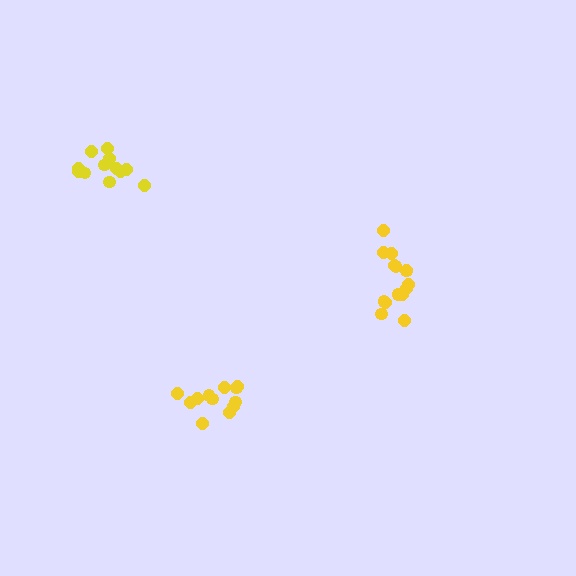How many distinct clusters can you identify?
There are 3 distinct clusters.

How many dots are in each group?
Group 1: 12 dots, Group 2: 15 dots, Group 3: 12 dots (39 total).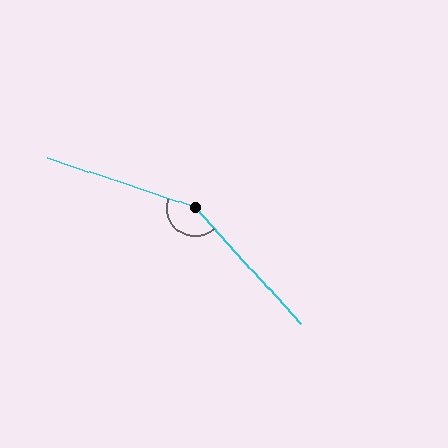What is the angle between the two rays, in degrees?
Approximately 151 degrees.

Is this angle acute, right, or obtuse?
It is obtuse.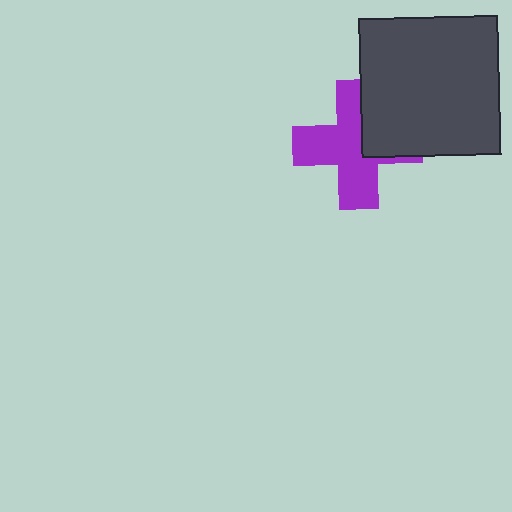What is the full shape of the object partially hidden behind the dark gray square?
The partially hidden object is a purple cross.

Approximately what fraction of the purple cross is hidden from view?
Roughly 32% of the purple cross is hidden behind the dark gray square.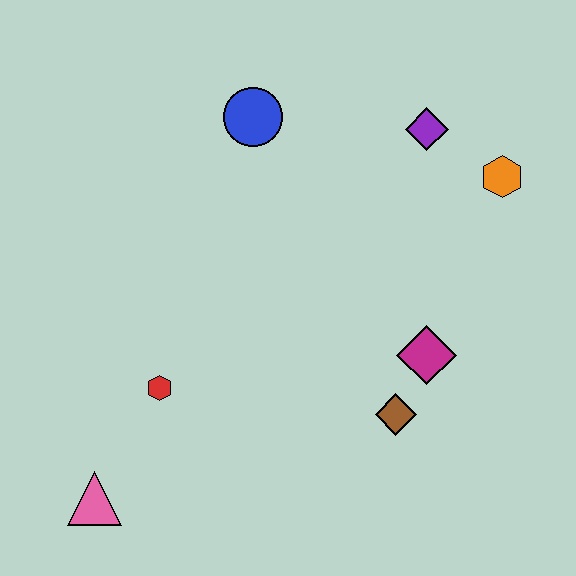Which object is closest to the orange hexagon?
The purple diamond is closest to the orange hexagon.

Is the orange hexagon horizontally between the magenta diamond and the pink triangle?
No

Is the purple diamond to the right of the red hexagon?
Yes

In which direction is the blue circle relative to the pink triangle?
The blue circle is above the pink triangle.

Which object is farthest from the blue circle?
The pink triangle is farthest from the blue circle.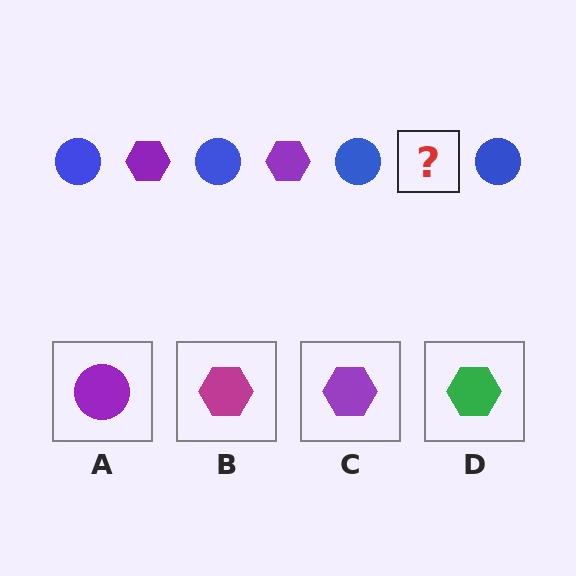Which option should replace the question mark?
Option C.